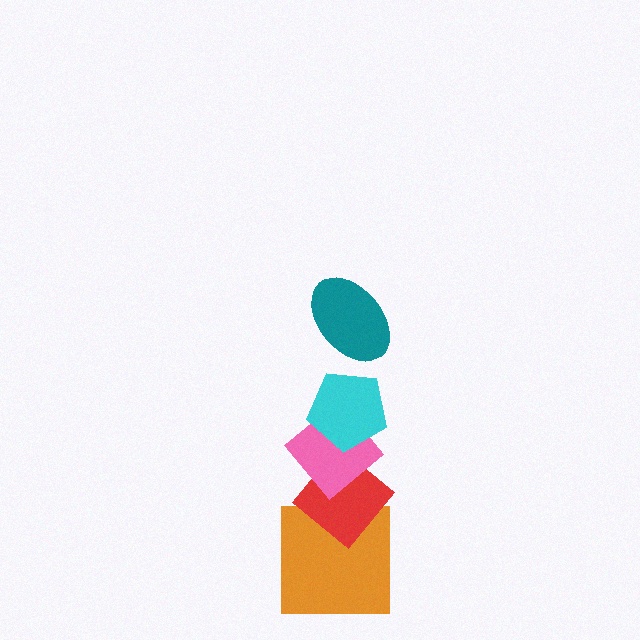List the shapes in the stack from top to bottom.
From top to bottom: the teal ellipse, the cyan pentagon, the pink diamond, the red diamond, the orange square.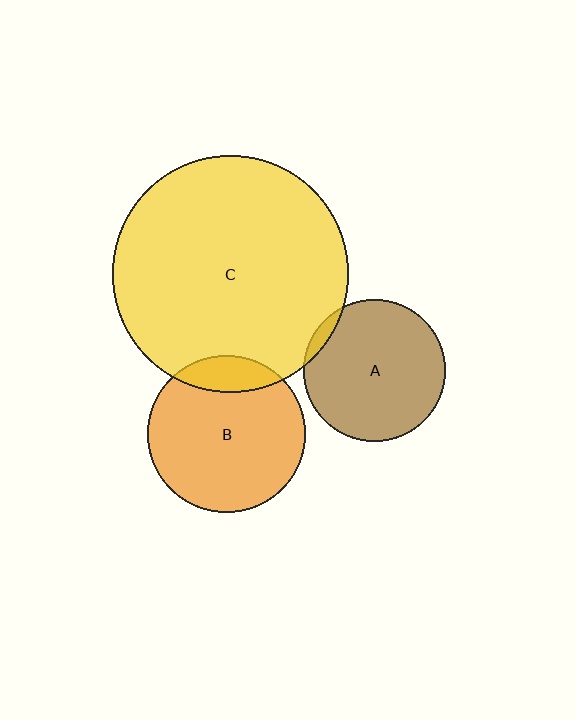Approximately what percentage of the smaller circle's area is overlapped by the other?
Approximately 15%.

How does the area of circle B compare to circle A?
Approximately 1.2 times.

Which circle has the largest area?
Circle C (yellow).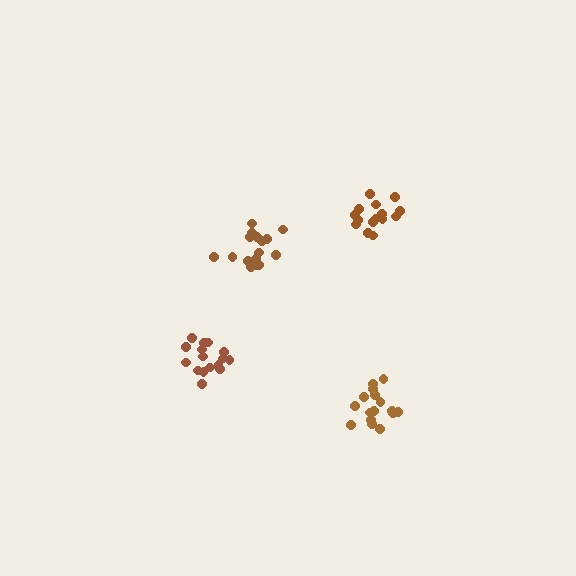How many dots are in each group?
Group 1: 17 dots, Group 2: 16 dots, Group 3: 16 dots, Group 4: 16 dots (65 total).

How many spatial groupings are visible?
There are 4 spatial groupings.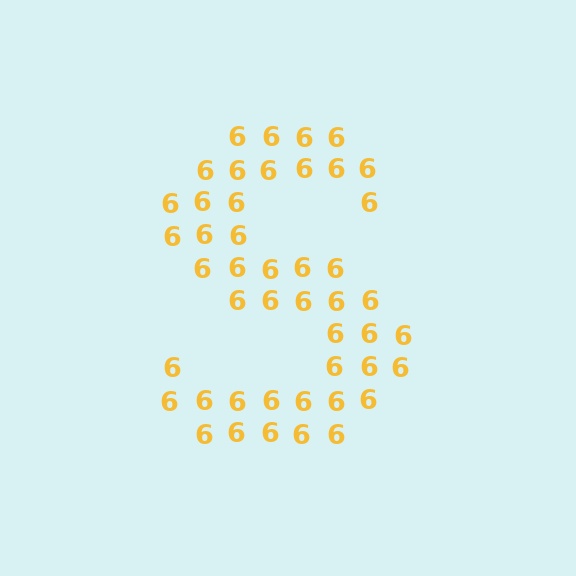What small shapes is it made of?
It is made of small digit 6's.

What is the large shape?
The large shape is the letter S.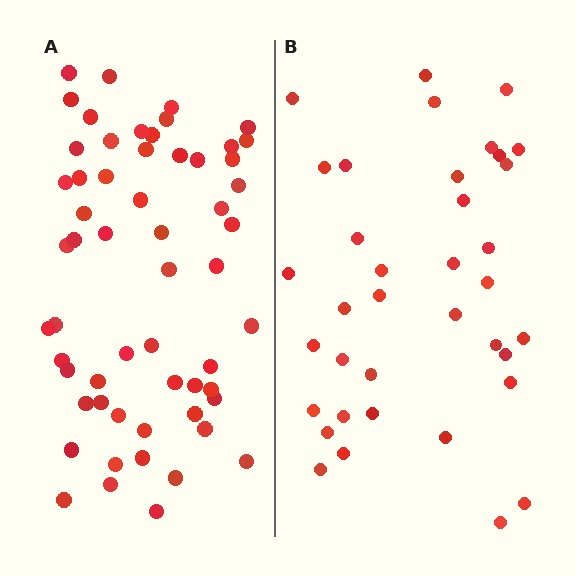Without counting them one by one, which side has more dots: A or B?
Region A (the left region) has more dots.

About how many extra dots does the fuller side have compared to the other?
Region A has approximately 20 more dots than region B.